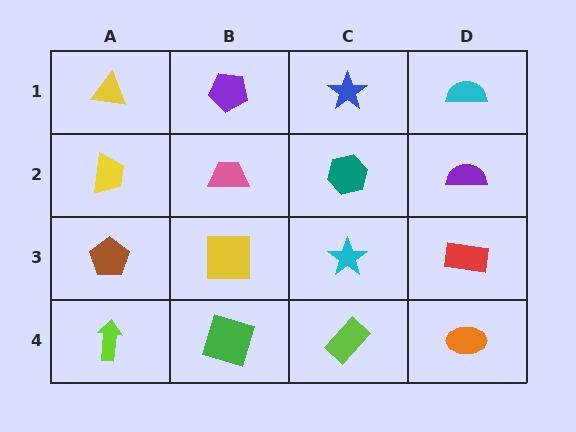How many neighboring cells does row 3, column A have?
3.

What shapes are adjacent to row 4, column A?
A brown pentagon (row 3, column A), a green square (row 4, column B).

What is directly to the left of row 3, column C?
A yellow square.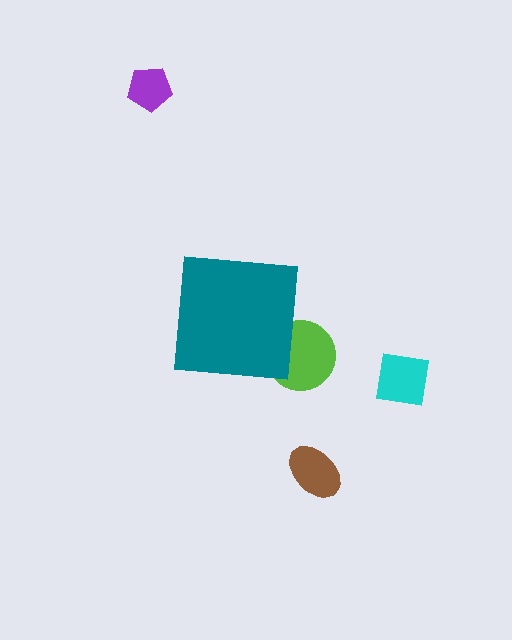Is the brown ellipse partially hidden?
No, the brown ellipse is fully visible.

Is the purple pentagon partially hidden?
No, the purple pentagon is fully visible.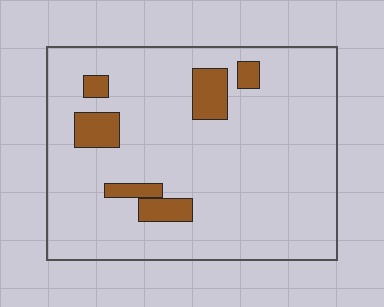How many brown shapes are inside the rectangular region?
6.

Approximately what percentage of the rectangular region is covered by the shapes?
Approximately 10%.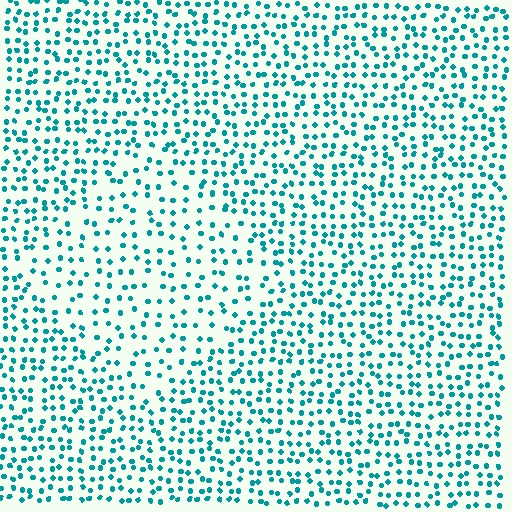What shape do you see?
I see a diamond.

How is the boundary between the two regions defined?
The boundary is defined by a change in element density (approximately 1.7x ratio). All elements are the same color, size, and shape.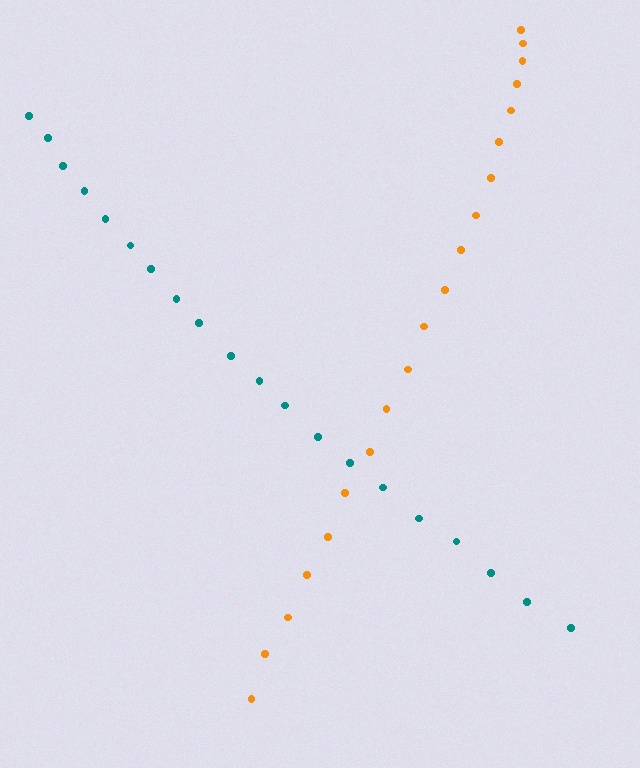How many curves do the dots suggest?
There are 2 distinct paths.